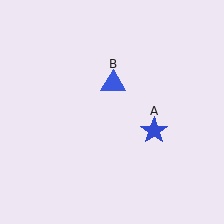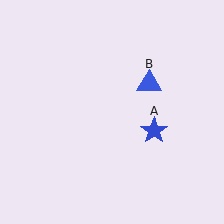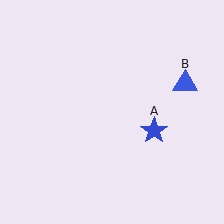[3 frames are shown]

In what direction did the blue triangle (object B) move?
The blue triangle (object B) moved right.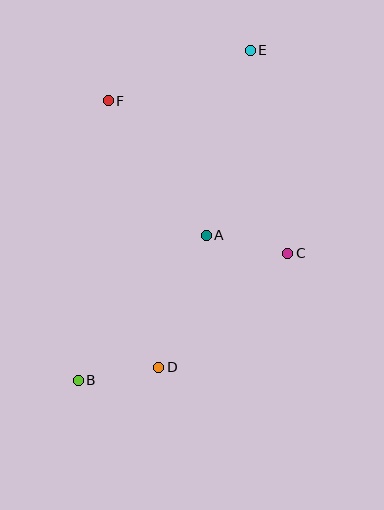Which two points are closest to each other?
Points B and D are closest to each other.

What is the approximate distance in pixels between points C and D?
The distance between C and D is approximately 172 pixels.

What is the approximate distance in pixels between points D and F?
The distance between D and F is approximately 271 pixels.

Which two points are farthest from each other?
Points B and E are farthest from each other.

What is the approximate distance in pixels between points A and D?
The distance between A and D is approximately 140 pixels.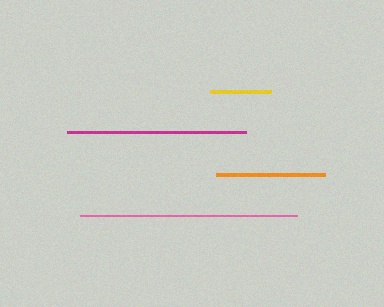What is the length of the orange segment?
The orange segment is approximately 109 pixels long.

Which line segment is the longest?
The pink line is the longest at approximately 217 pixels.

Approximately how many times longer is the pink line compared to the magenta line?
The pink line is approximately 1.2 times the length of the magenta line.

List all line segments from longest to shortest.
From longest to shortest: pink, magenta, orange, yellow.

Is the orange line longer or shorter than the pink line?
The pink line is longer than the orange line.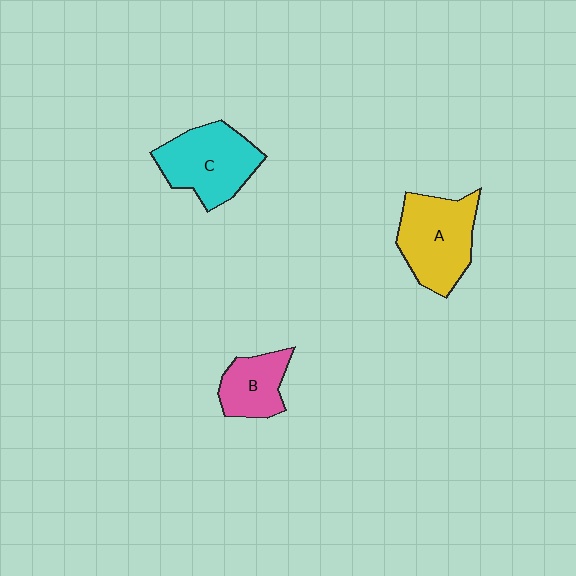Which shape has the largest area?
Shape A (yellow).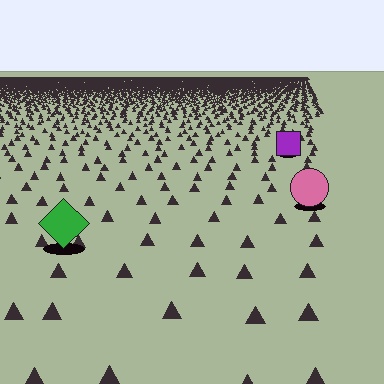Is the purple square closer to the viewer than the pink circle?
No. The pink circle is closer — you can tell from the texture gradient: the ground texture is coarser near it.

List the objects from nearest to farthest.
From nearest to farthest: the green diamond, the pink circle, the purple square.